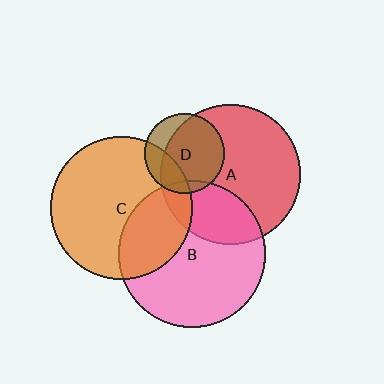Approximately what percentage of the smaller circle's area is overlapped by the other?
Approximately 75%.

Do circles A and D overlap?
Yes.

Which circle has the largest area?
Circle B (pink).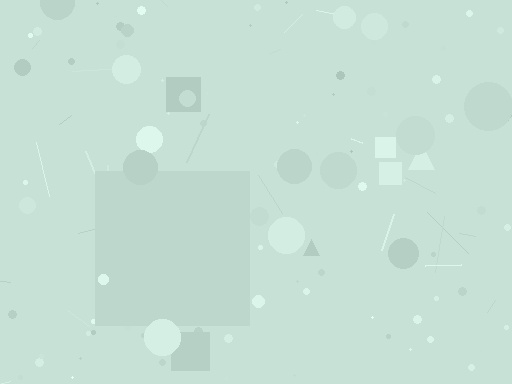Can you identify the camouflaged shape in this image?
The camouflaged shape is a square.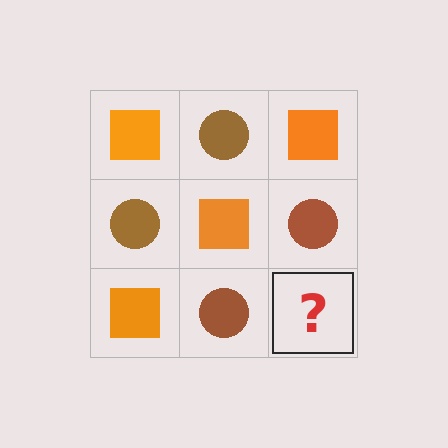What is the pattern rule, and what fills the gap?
The rule is that it alternates orange square and brown circle in a checkerboard pattern. The gap should be filled with an orange square.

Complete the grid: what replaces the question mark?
The question mark should be replaced with an orange square.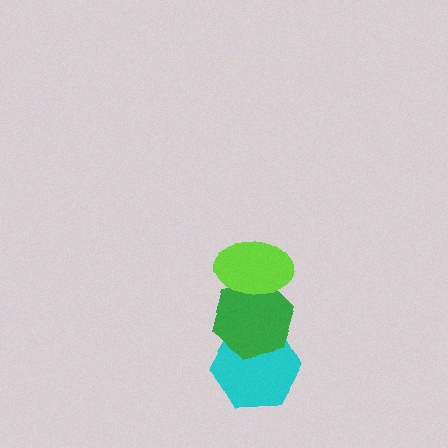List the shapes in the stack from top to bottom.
From top to bottom: the lime ellipse, the green hexagon, the cyan hexagon.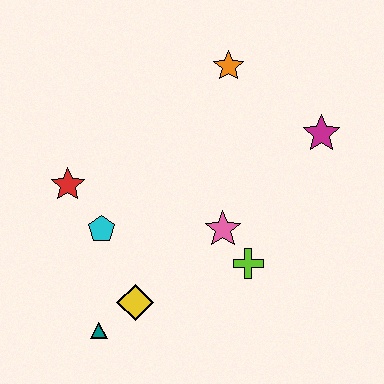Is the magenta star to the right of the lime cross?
Yes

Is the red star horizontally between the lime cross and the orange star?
No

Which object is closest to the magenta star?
The orange star is closest to the magenta star.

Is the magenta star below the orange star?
Yes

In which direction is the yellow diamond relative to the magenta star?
The yellow diamond is to the left of the magenta star.